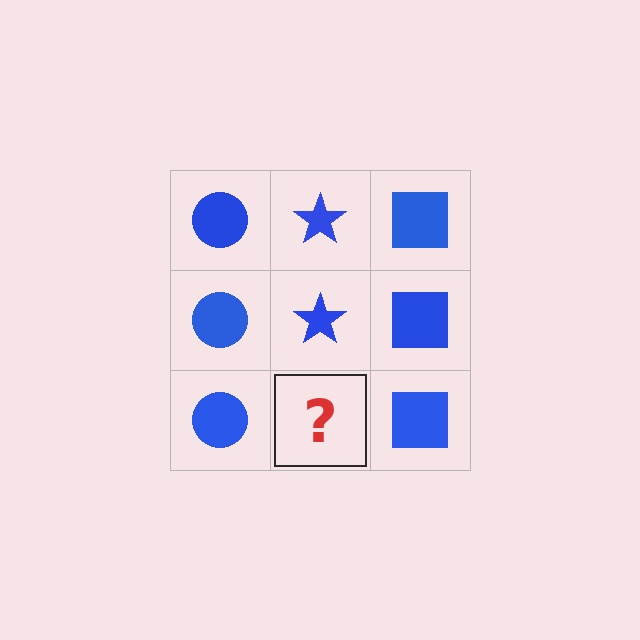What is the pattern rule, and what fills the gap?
The rule is that each column has a consistent shape. The gap should be filled with a blue star.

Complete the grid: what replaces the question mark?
The question mark should be replaced with a blue star.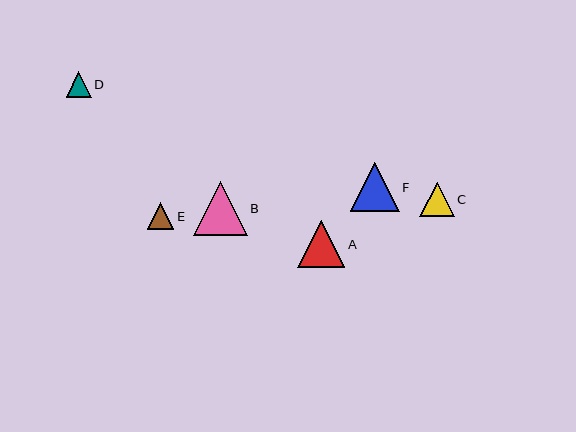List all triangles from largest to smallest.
From largest to smallest: B, F, A, C, E, D.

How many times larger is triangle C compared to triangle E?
Triangle C is approximately 1.3 times the size of triangle E.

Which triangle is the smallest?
Triangle D is the smallest with a size of approximately 25 pixels.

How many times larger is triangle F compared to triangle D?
Triangle F is approximately 1.9 times the size of triangle D.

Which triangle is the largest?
Triangle B is the largest with a size of approximately 54 pixels.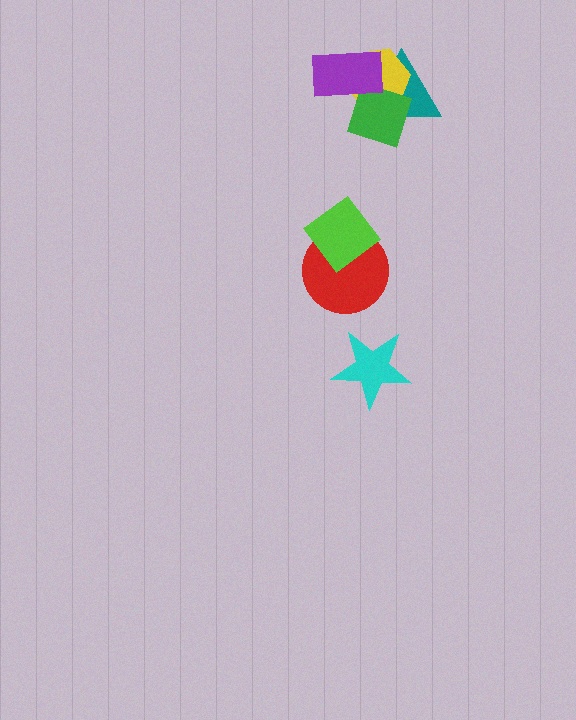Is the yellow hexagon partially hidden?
Yes, it is partially covered by another shape.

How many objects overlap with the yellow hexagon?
3 objects overlap with the yellow hexagon.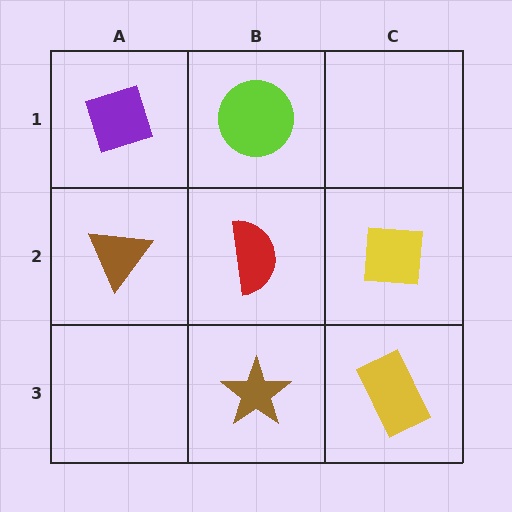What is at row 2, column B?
A red semicircle.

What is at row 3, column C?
A yellow rectangle.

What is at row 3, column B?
A brown star.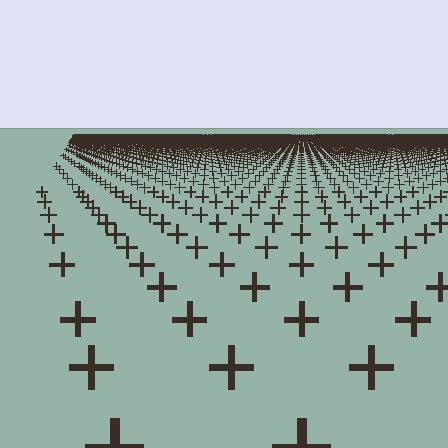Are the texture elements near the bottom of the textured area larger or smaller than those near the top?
Larger. Near the bottom, elements are closer to the viewer and appear at a bigger on-screen size.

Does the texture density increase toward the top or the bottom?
Density increases toward the top.